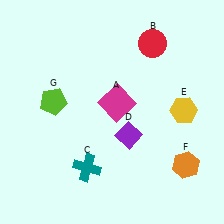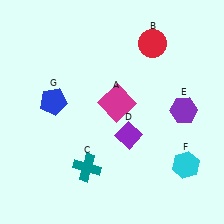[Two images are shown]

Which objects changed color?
E changed from yellow to purple. F changed from orange to cyan. G changed from lime to blue.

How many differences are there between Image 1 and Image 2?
There are 3 differences between the two images.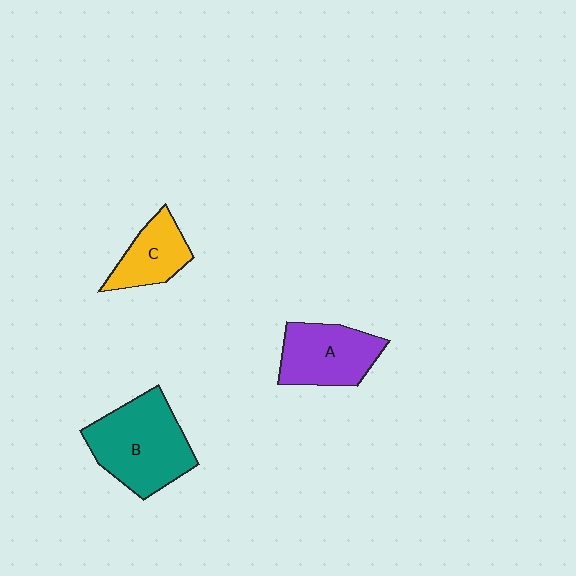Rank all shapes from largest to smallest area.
From largest to smallest: B (teal), A (purple), C (yellow).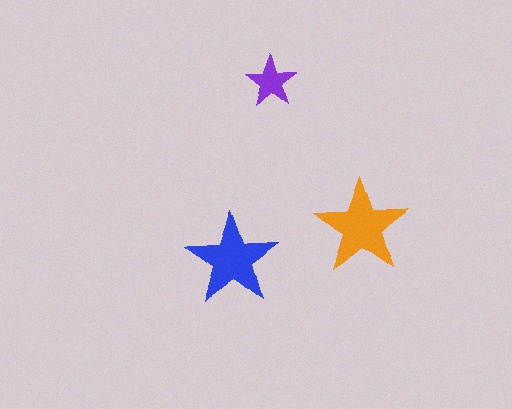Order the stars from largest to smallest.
the orange one, the blue one, the purple one.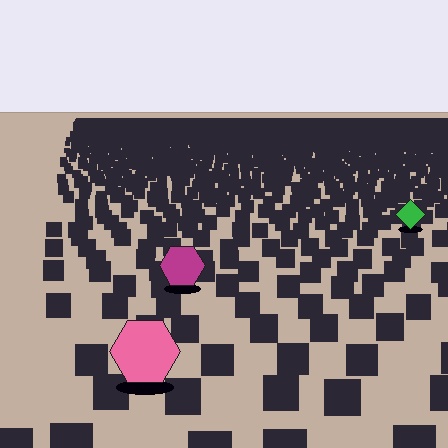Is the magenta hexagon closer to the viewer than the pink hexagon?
No. The pink hexagon is closer — you can tell from the texture gradient: the ground texture is coarser near it.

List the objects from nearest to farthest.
From nearest to farthest: the pink hexagon, the magenta hexagon, the green diamond.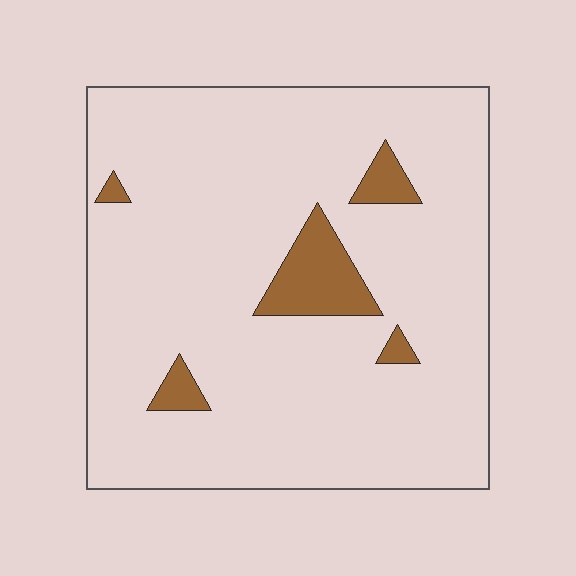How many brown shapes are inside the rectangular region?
5.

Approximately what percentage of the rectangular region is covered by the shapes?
Approximately 10%.